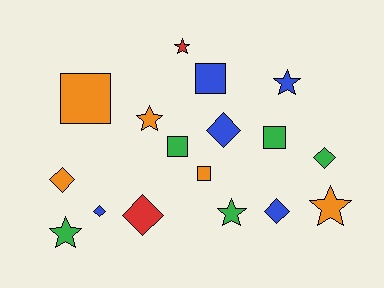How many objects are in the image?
There are 17 objects.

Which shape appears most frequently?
Star, with 6 objects.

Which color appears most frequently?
Orange, with 5 objects.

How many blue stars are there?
There is 1 blue star.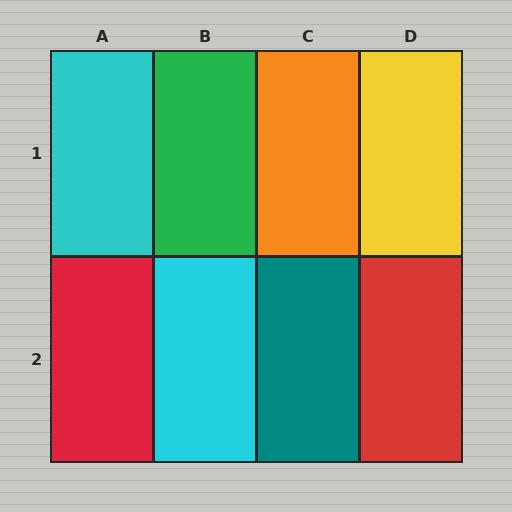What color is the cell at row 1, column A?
Cyan.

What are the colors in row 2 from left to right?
Red, cyan, teal, red.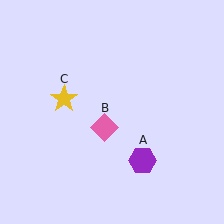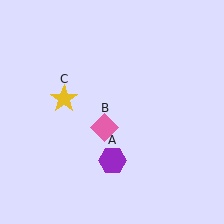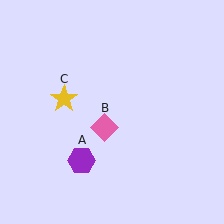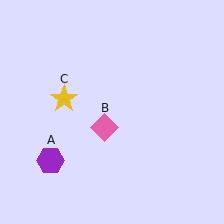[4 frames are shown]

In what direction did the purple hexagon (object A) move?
The purple hexagon (object A) moved left.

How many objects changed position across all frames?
1 object changed position: purple hexagon (object A).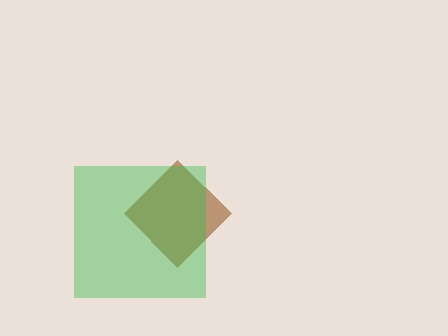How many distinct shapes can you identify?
There are 2 distinct shapes: a brown diamond, a green square.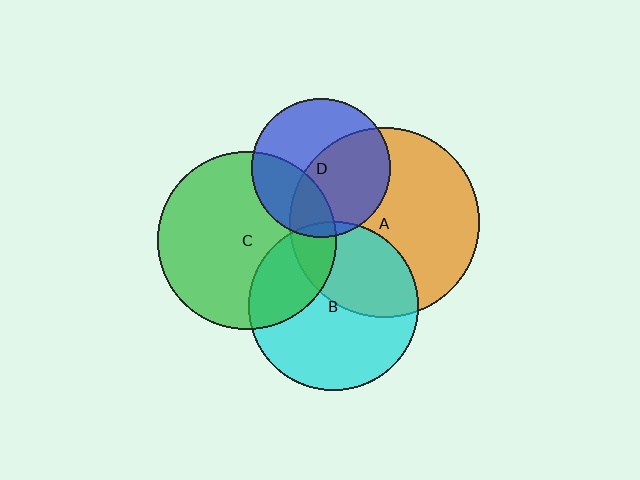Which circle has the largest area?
Circle A (orange).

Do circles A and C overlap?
Yes.